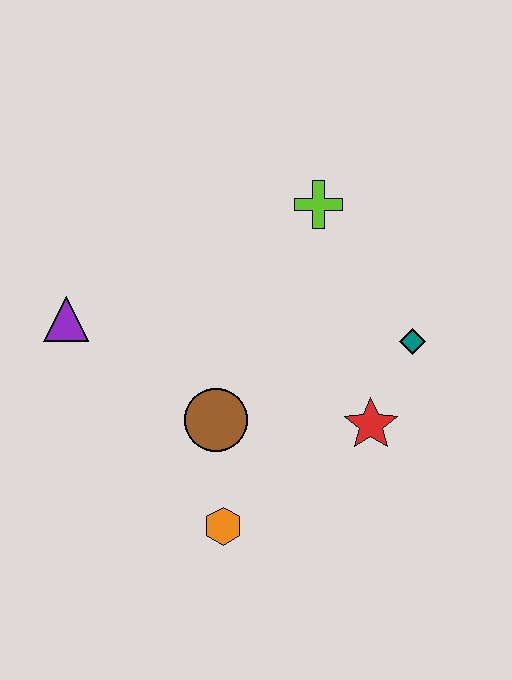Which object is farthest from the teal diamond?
The purple triangle is farthest from the teal diamond.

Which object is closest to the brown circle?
The orange hexagon is closest to the brown circle.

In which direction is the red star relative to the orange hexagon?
The red star is to the right of the orange hexagon.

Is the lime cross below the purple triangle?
No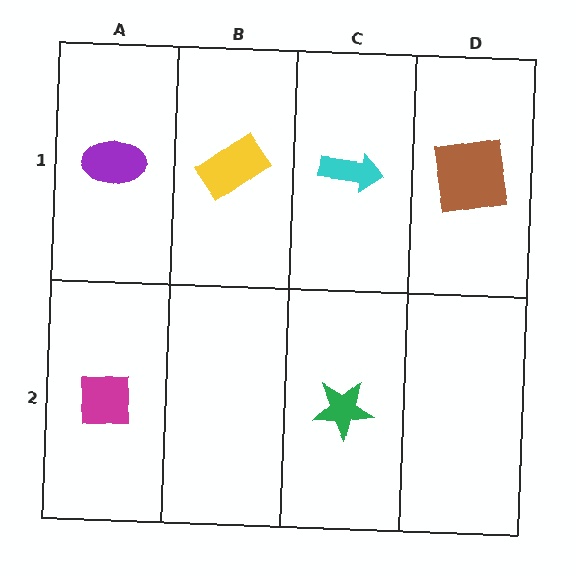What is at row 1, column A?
A purple ellipse.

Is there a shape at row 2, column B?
No, that cell is empty.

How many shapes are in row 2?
2 shapes.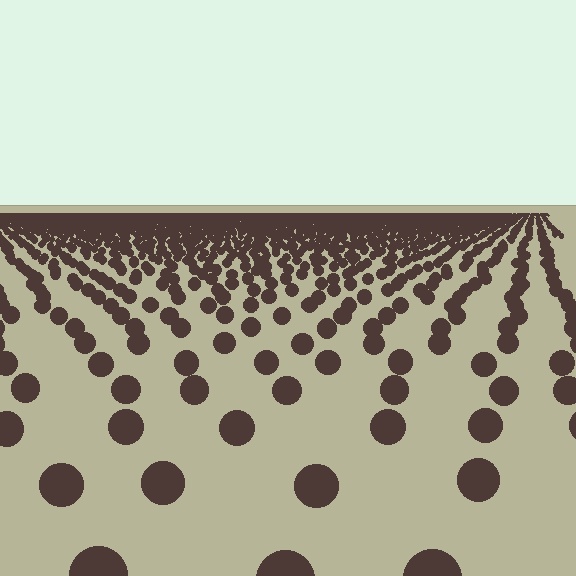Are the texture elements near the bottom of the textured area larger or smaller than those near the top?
Larger. Near the bottom, elements are closer to the viewer and appear at a bigger on-screen size.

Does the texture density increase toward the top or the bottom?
Density increases toward the top.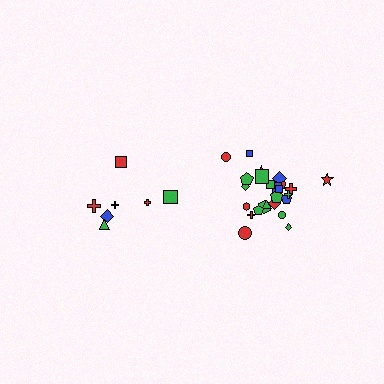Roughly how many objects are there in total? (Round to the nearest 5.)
Roughly 30 objects in total.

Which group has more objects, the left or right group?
The right group.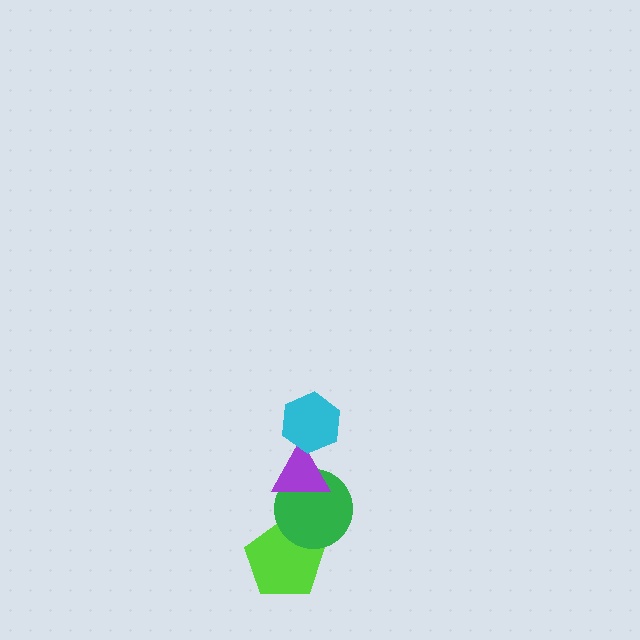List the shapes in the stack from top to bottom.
From top to bottom: the cyan hexagon, the purple triangle, the green circle, the lime pentagon.